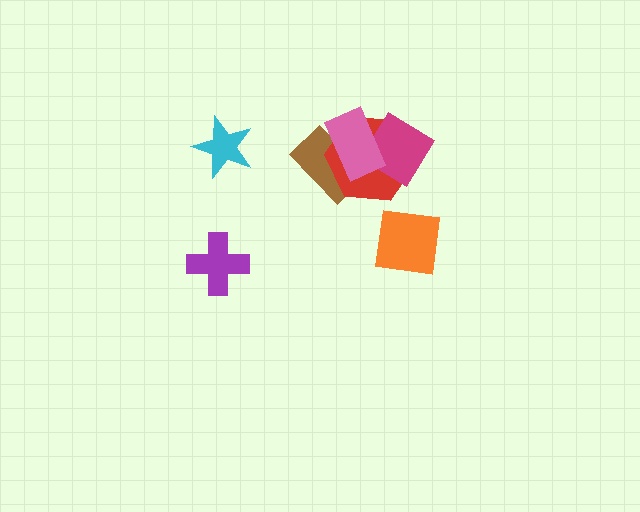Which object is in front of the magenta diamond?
The pink rectangle is in front of the magenta diamond.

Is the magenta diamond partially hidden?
Yes, it is partially covered by another shape.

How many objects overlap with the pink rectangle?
3 objects overlap with the pink rectangle.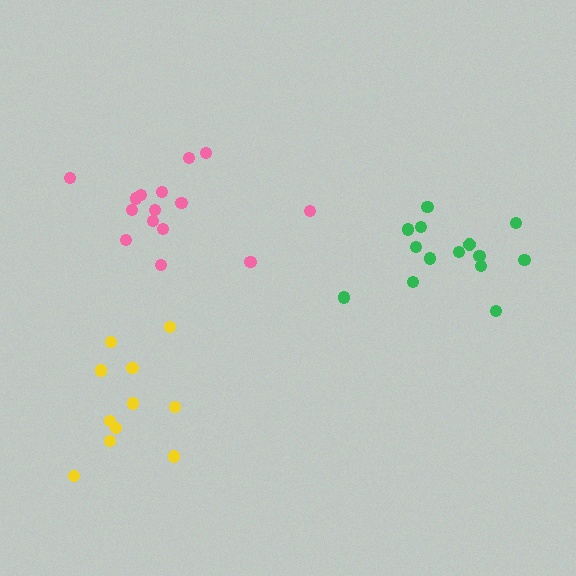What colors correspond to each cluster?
The clusters are colored: yellow, pink, green.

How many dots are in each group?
Group 1: 11 dots, Group 2: 15 dots, Group 3: 14 dots (40 total).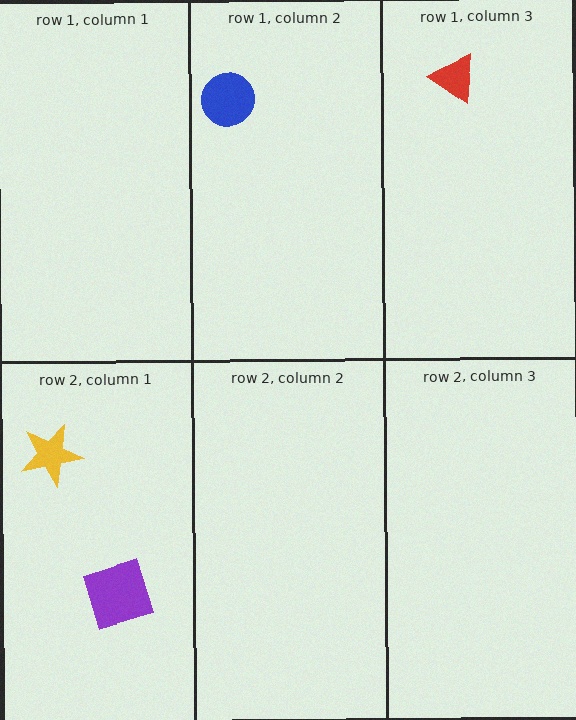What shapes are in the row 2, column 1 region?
The purple square, the yellow star.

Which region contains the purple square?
The row 2, column 1 region.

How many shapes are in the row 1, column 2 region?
1.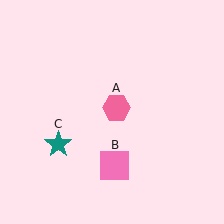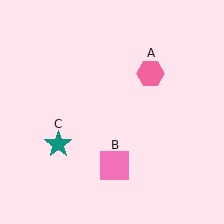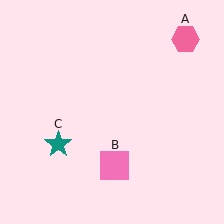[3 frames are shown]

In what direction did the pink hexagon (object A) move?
The pink hexagon (object A) moved up and to the right.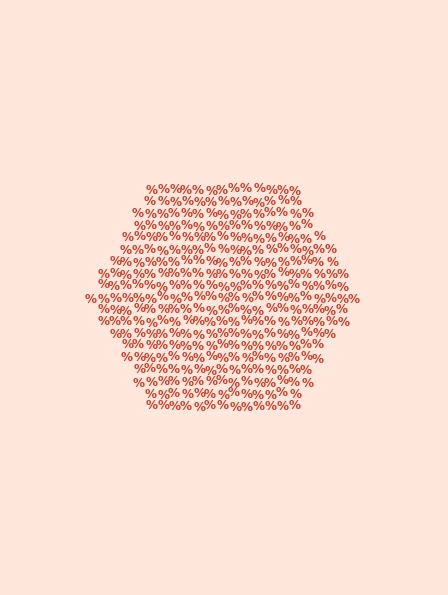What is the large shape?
The large shape is a hexagon.